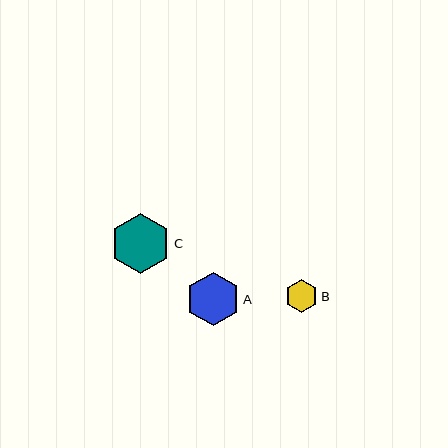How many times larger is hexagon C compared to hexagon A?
Hexagon C is approximately 1.1 times the size of hexagon A.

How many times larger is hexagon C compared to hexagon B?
Hexagon C is approximately 1.8 times the size of hexagon B.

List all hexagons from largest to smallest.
From largest to smallest: C, A, B.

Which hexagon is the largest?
Hexagon C is the largest with a size of approximately 60 pixels.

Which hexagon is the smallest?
Hexagon B is the smallest with a size of approximately 33 pixels.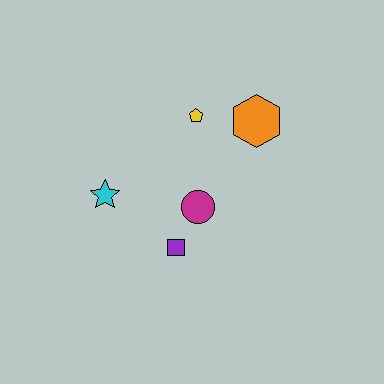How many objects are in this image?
There are 5 objects.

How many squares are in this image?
There is 1 square.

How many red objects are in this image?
There are no red objects.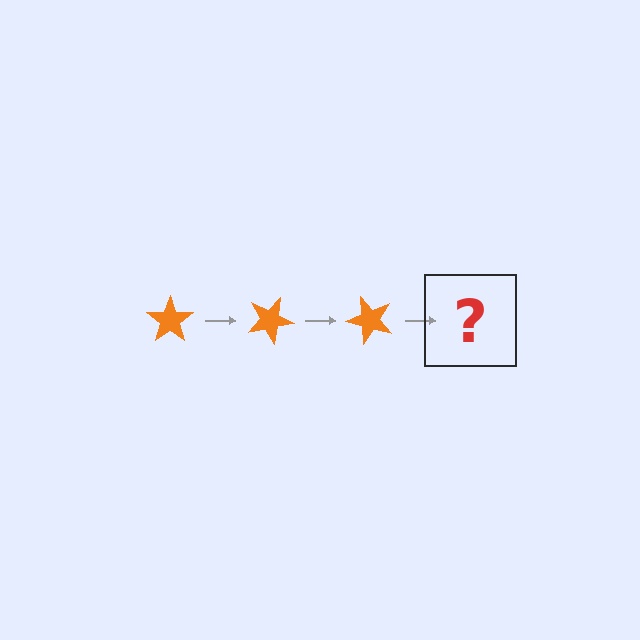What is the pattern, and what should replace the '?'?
The pattern is that the star rotates 25 degrees each step. The '?' should be an orange star rotated 75 degrees.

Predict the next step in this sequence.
The next step is an orange star rotated 75 degrees.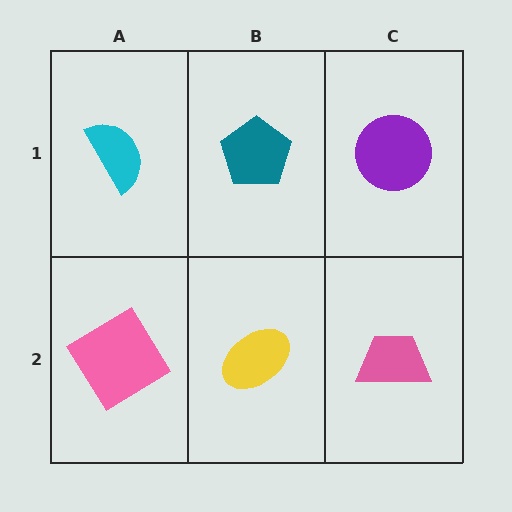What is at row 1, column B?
A teal pentagon.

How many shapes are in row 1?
3 shapes.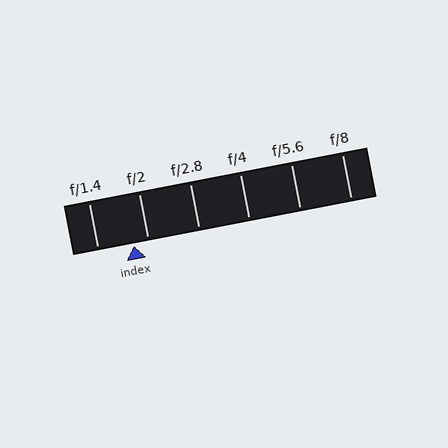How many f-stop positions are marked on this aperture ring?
There are 6 f-stop positions marked.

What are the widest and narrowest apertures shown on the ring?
The widest aperture shown is f/1.4 and the narrowest is f/8.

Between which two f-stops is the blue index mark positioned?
The index mark is between f/1.4 and f/2.